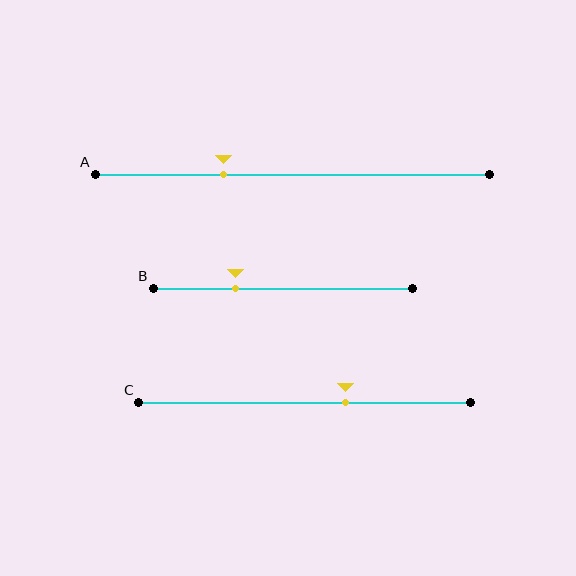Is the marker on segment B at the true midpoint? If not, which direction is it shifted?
No, the marker on segment B is shifted to the left by about 18% of the segment length.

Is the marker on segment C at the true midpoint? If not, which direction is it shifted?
No, the marker on segment C is shifted to the right by about 12% of the segment length.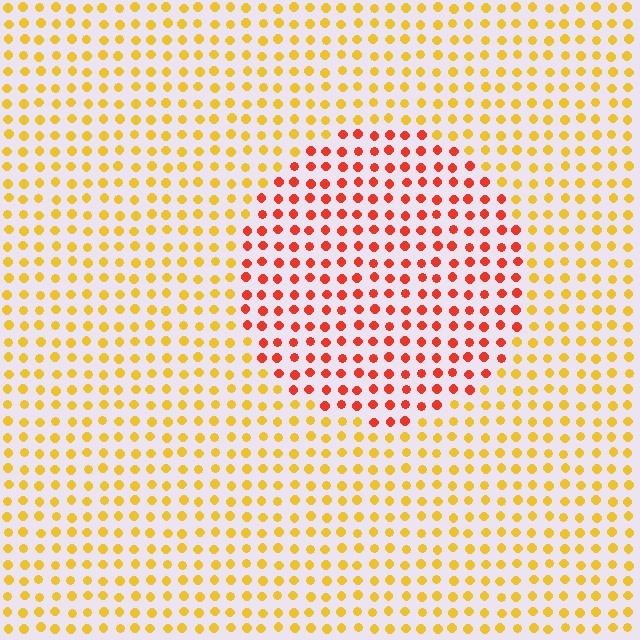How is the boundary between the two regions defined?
The boundary is defined purely by a slight shift in hue (about 43 degrees). Spacing, size, and orientation are identical on both sides.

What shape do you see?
I see a circle.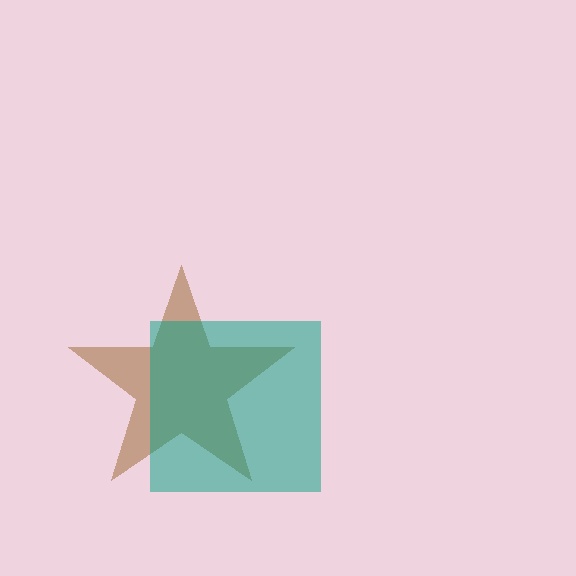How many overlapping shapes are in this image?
There are 2 overlapping shapes in the image.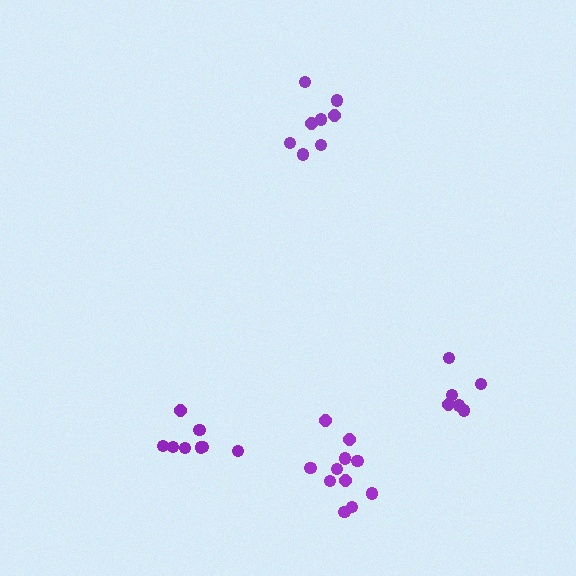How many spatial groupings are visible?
There are 4 spatial groupings.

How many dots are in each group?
Group 1: 11 dots, Group 2: 8 dots, Group 3: 6 dots, Group 4: 8 dots (33 total).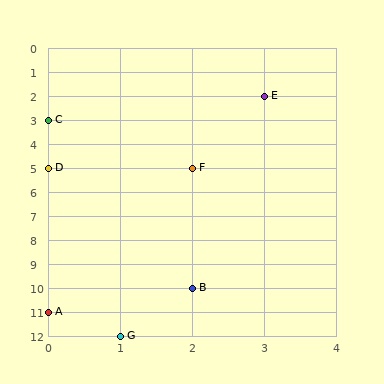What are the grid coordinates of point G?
Point G is at grid coordinates (1, 12).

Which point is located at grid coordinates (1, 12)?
Point G is at (1, 12).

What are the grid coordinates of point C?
Point C is at grid coordinates (0, 3).